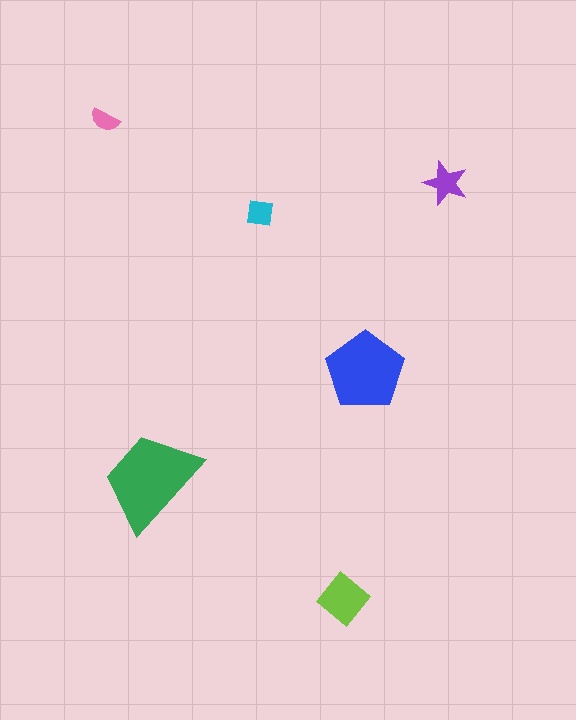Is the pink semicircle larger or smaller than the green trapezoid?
Smaller.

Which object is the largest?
The green trapezoid.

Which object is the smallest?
The pink semicircle.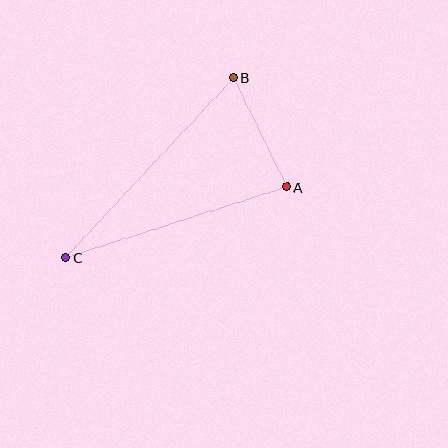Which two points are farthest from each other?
Points B and C are farthest from each other.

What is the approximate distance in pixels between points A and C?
The distance between A and C is approximately 232 pixels.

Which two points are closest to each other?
Points A and B are closest to each other.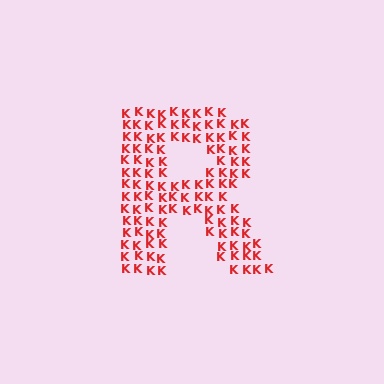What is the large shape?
The large shape is the letter R.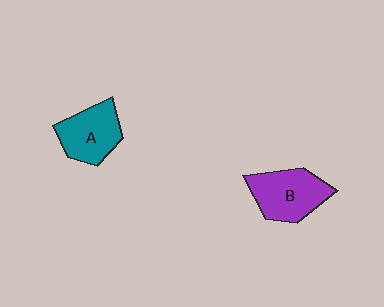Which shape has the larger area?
Shape B (purple).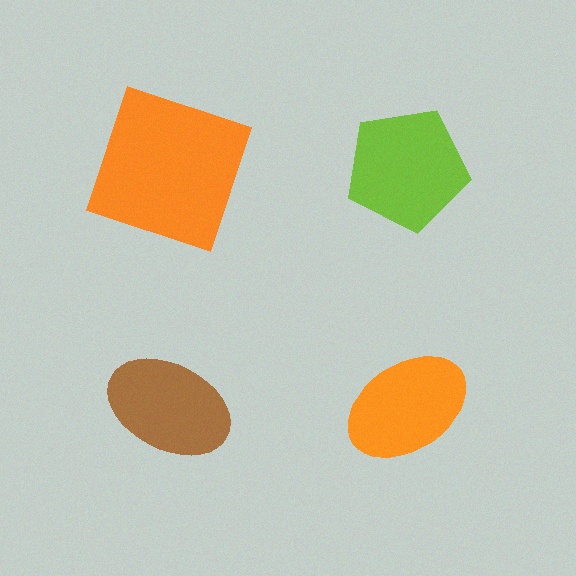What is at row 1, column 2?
A lime pentagon.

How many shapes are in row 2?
2 shapes.